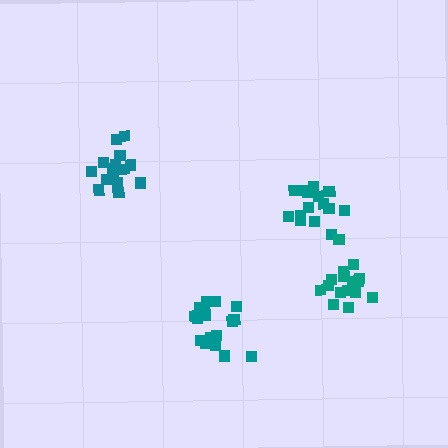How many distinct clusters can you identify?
There are 4 distinct clusters.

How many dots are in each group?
Group 1: 15 dots, Group 2: 18 dots, Group 3: 16 dots, Group 4: 18 dots (67 total).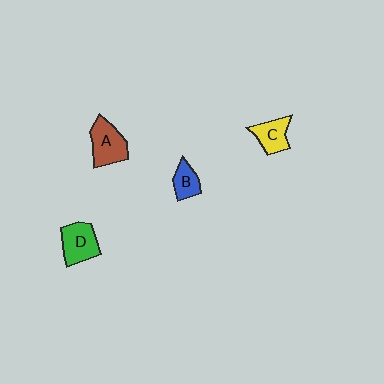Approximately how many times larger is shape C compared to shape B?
Approximately 1.3 times.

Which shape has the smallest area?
Shape B (blue).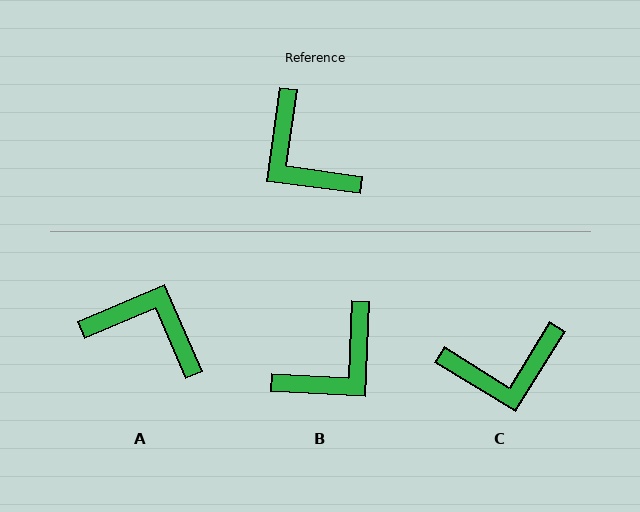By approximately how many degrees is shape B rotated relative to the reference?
Approximately 95 degrees counter-clockwise.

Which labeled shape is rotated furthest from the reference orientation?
A, about 149 degrees away.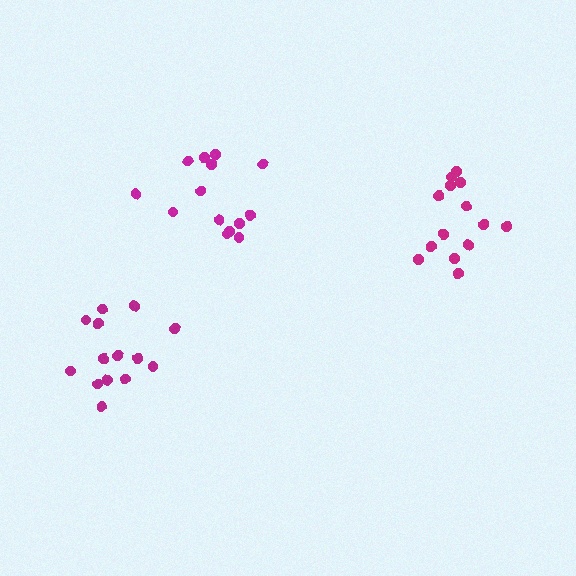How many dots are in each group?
Group 1: 14 dots, Group 2: 14 dots, Group 3: 14 dots (42 total).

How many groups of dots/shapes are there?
There are 3 groups.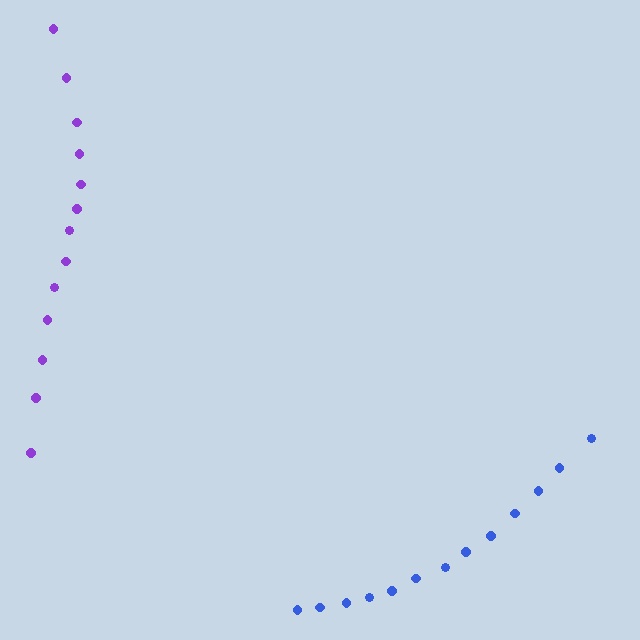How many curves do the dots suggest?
There are 2 distinct paths.